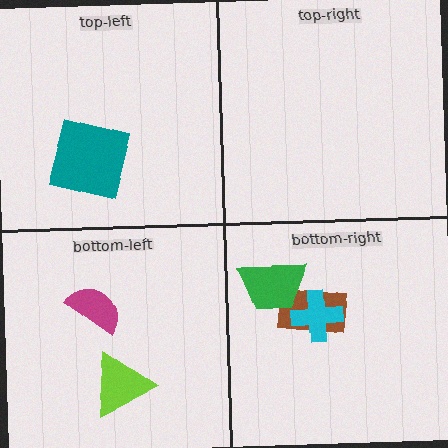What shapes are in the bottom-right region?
The brown rectangle, the cyan cross, the green trapezoid.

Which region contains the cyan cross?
The bottom-right region.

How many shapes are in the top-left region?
1.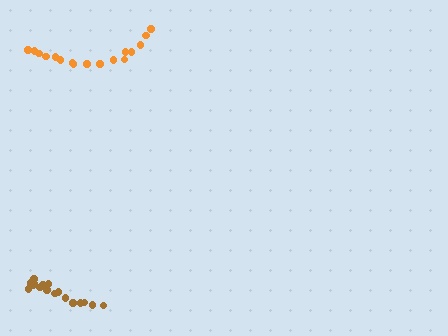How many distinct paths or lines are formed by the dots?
There are 2 distinct paths.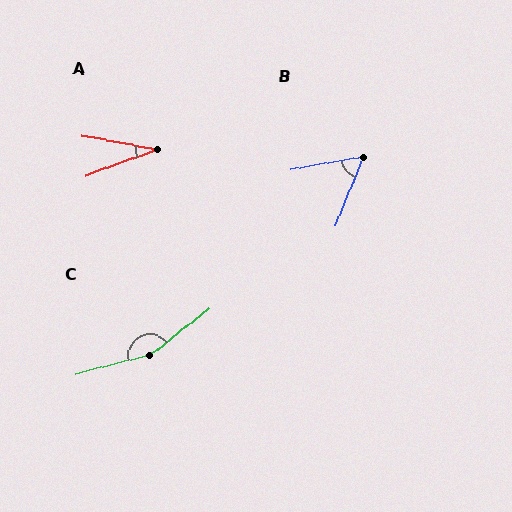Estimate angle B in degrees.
Approximately 58 degrees.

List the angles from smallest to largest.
A (30°), B (58°), C (156°).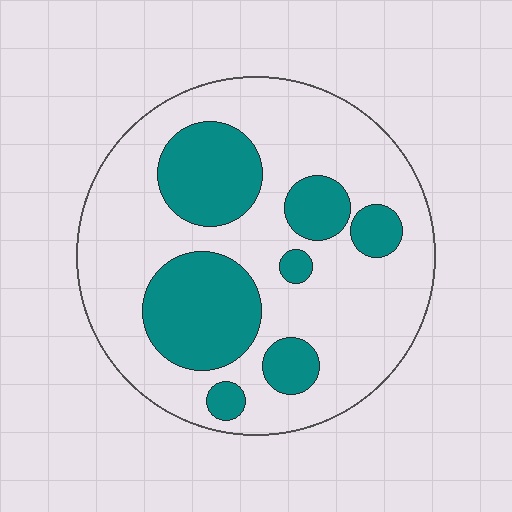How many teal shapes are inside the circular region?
7.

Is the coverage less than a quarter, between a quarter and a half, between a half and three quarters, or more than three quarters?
Between a quarter and a half.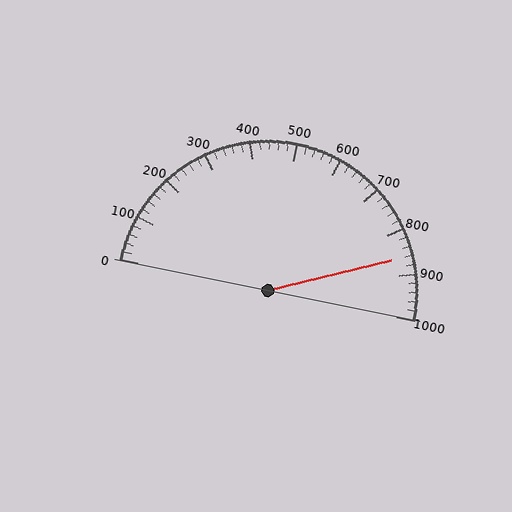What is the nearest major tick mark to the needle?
The nearest major tick mark is 900.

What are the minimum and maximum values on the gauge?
The gauge ranges from 0 to 1000.